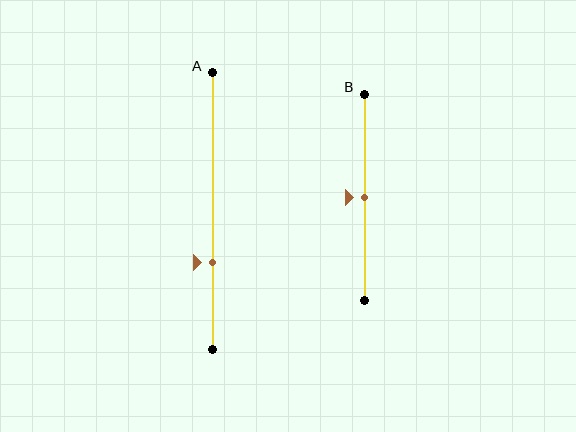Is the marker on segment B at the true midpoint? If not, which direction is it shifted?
Yes, the marker on segment B is at the true midpoint.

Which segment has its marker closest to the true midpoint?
Segment B has its marker closest to the true midpoint.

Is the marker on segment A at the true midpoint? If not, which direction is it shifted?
No, the marker on segment A is shifted downward by about 19% of the segment length.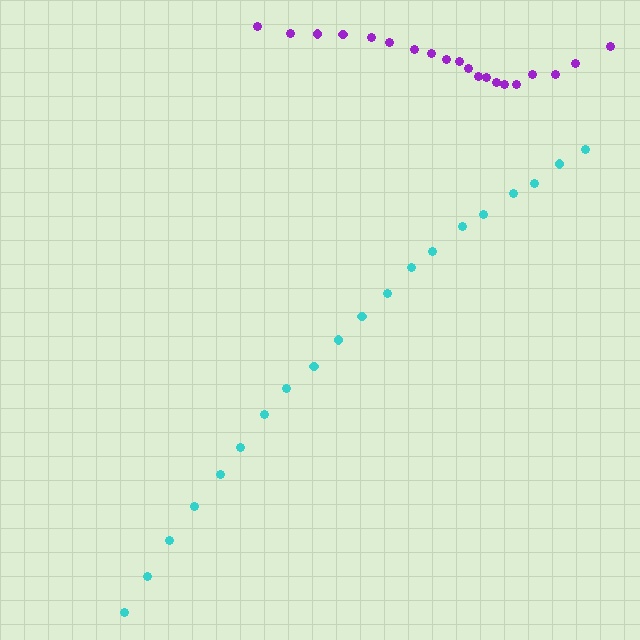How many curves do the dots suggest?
There are 2 distinct paths.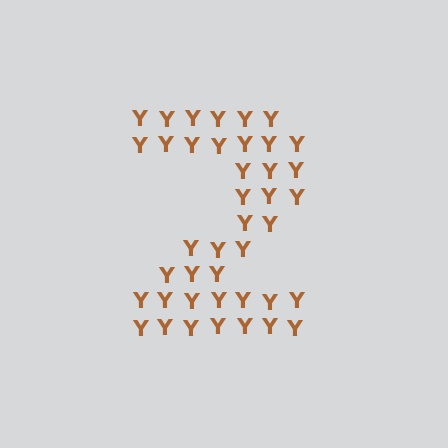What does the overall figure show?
The overall figure shows the digit 2.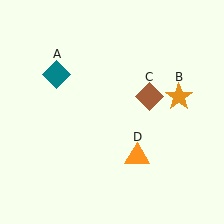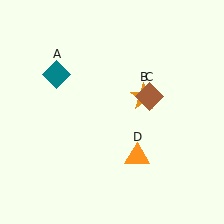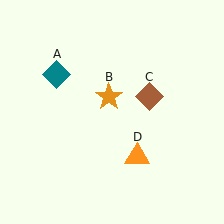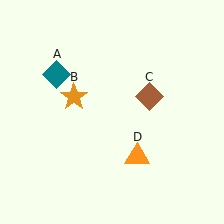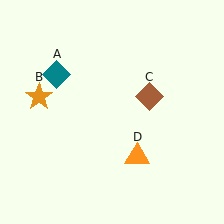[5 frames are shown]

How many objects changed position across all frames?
1 object changed position: orange star (object B).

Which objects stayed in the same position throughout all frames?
Teal diamond (object A) and brown diamond (object C) and orange triangle (object D) remained stationary.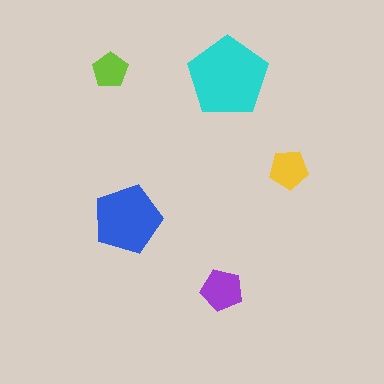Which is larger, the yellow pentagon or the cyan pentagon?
The cyan one.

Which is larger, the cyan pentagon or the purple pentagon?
The cyan one.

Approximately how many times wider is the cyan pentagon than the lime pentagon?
About 2.5 times wider.